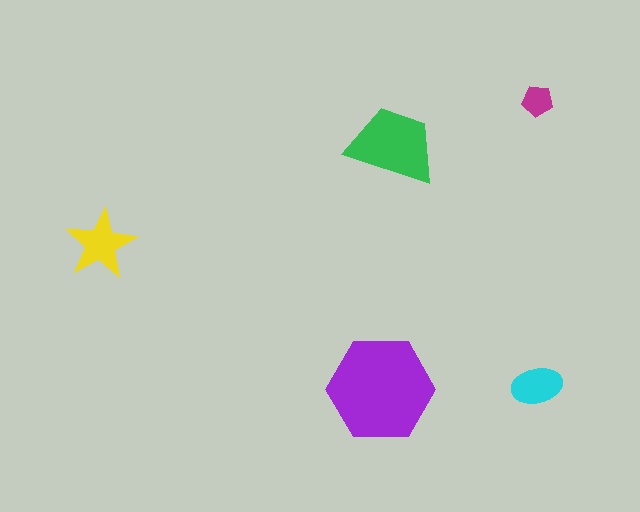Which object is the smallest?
The magenta pentagon.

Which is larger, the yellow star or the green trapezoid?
The green trapezoid.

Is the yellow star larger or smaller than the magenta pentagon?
Larger.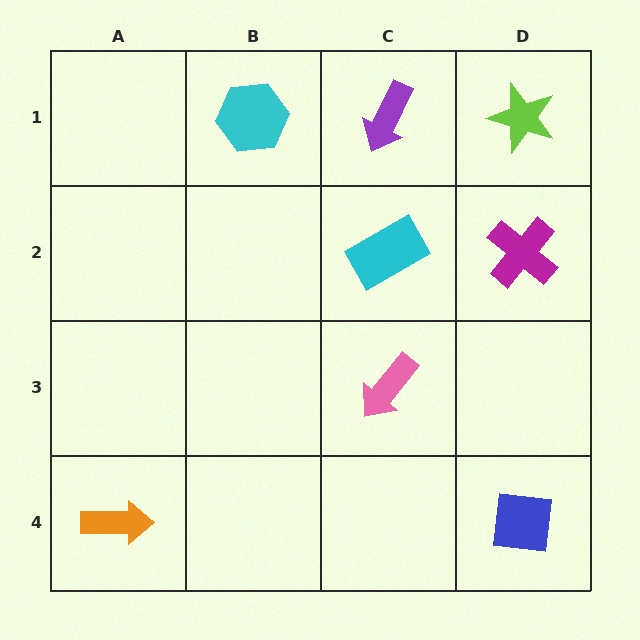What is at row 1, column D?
A lime star.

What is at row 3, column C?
A pink arrow.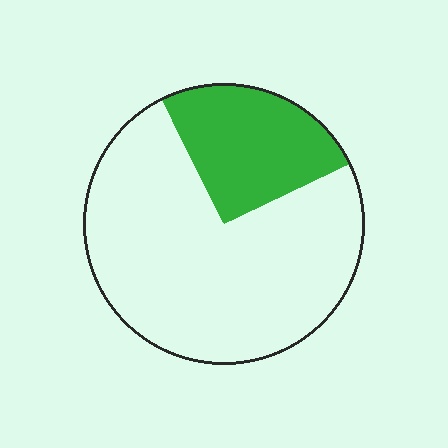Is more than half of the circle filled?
No.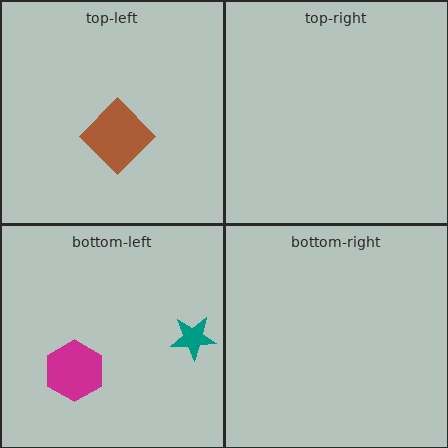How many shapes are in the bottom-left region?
2.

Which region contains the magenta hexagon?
The bottom-left region.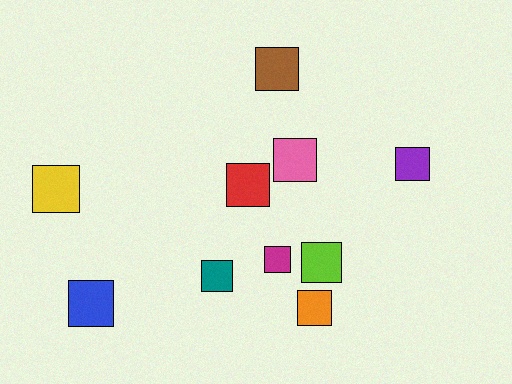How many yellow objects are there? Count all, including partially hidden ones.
There is 1 yellow object.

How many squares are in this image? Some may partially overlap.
There are 10 squares.